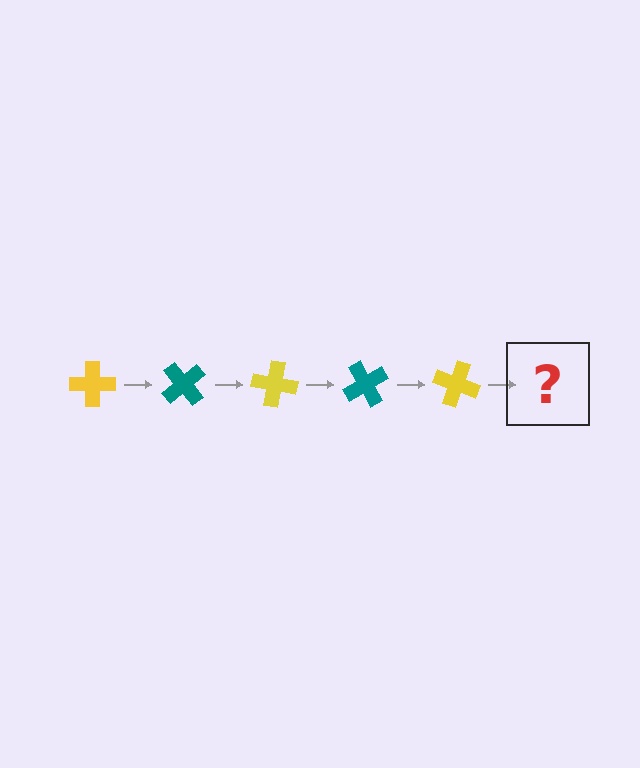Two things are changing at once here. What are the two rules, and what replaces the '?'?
The two rules are that it rotates 50 degrees each step and the color cycles through yellow and teal. The '?' should be a teal cross, rotated 250 degrees from the start.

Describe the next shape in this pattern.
It should be a teal cross, rotated 250 degrees from the start.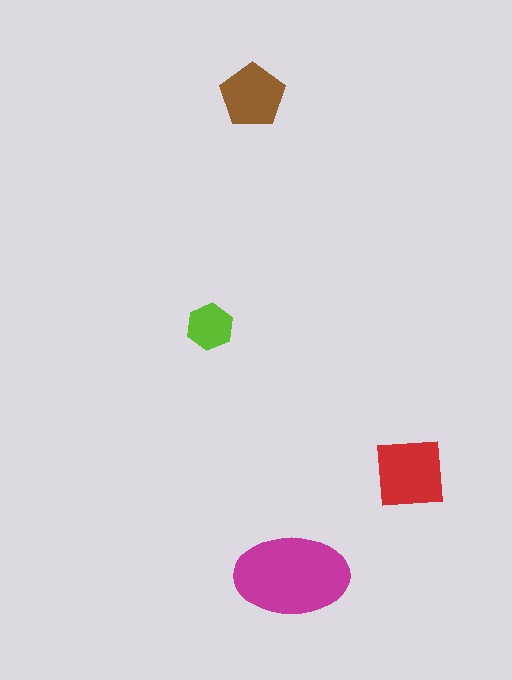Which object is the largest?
The magenta ellipse.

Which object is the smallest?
The lime hexagon.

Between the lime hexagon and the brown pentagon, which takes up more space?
The brown pentagon.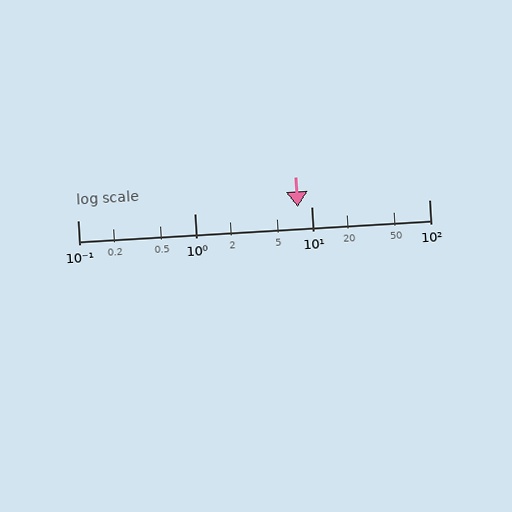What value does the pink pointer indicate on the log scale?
The pointer indicates approximately 7.5.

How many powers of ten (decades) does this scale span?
The scale spans 3 decades, from 0.1 to 100.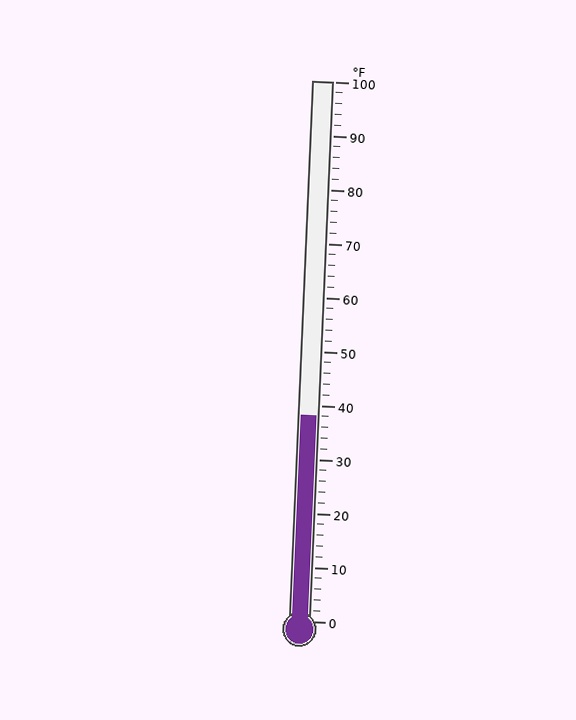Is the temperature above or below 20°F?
The temperature is above 20°F.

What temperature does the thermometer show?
The thermometer shows approximately 38°F.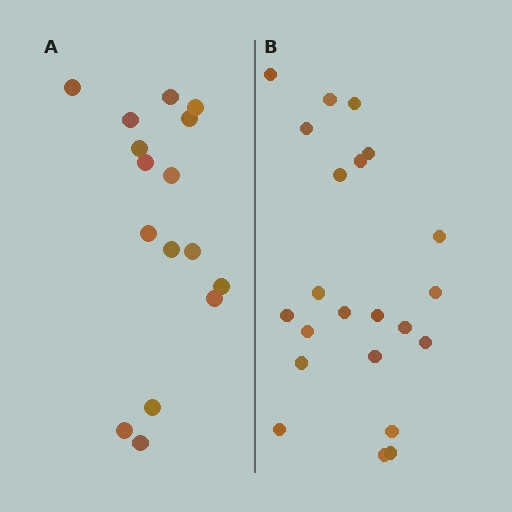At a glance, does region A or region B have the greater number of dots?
Region B (the right region) has more dots.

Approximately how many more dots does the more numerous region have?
Region B has about 6 more dots than region A.